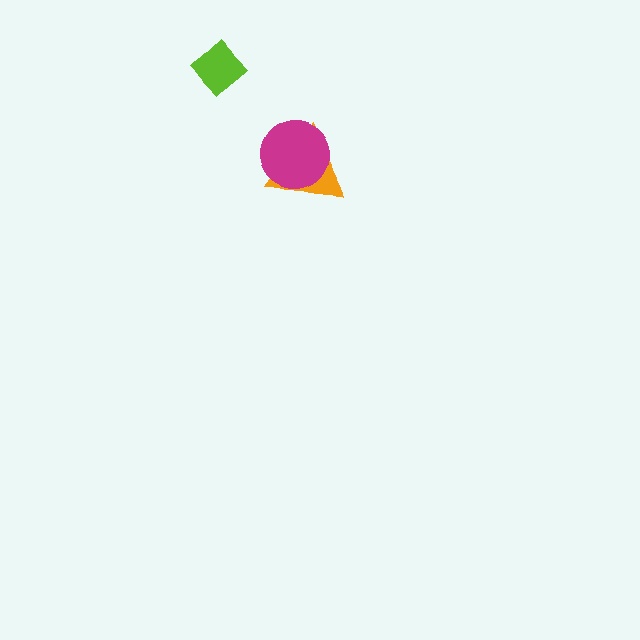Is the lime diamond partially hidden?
No, no other shape covers it.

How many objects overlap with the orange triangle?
1 object overlaps with the orange triangle.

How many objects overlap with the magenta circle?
1 object overlaps with the magenta circle.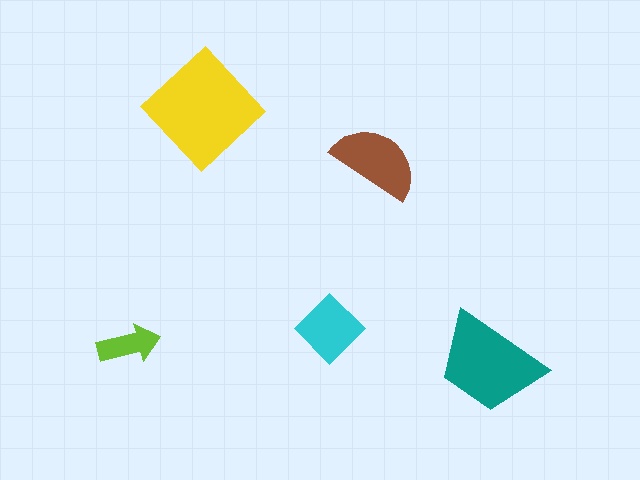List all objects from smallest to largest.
The lime arrow, the cyan diamond, the brown semicircle, the teal trapezoid, the yellow diamond.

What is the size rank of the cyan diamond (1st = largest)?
4th.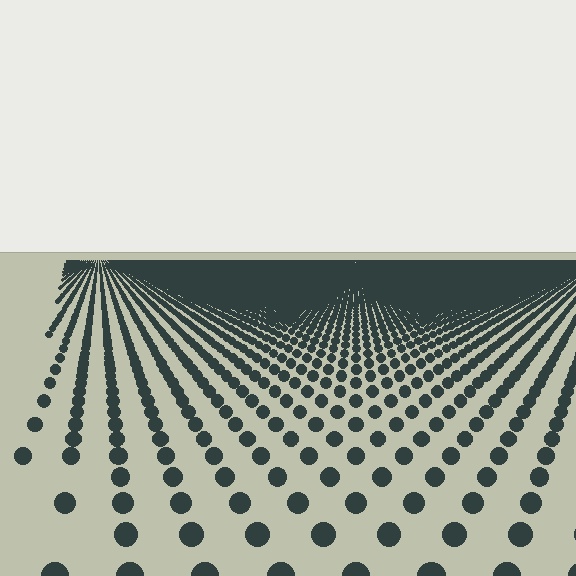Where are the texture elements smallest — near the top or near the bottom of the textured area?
Near the top.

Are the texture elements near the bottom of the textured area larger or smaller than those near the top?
Larger. Near the bottom, elements are closer to the viewer and appear at a bigger on-screen size.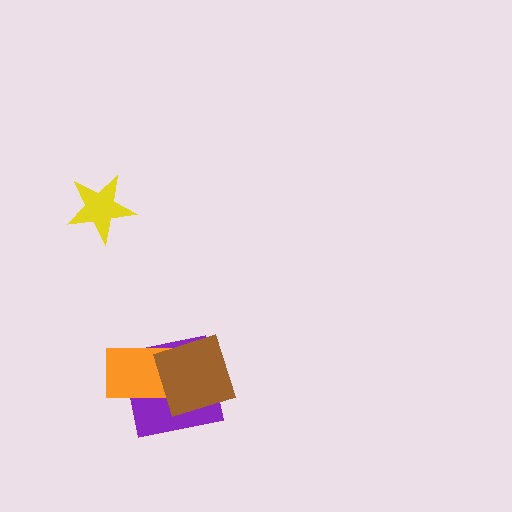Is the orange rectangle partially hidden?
Yes, it is partially covered by another shape.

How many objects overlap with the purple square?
2 objects overlap with the purple square.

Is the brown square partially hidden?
No, no other shape covers it.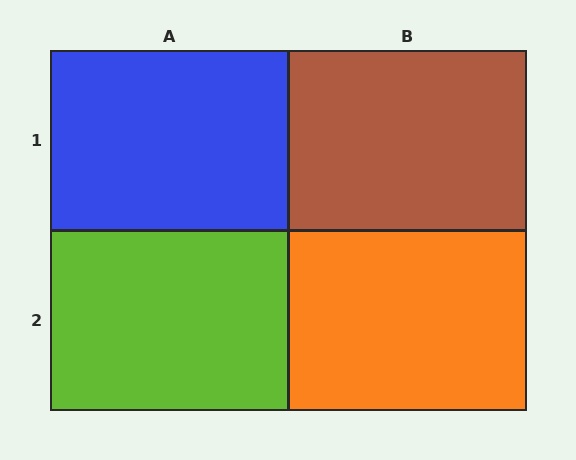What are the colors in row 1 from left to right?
Blue, brown.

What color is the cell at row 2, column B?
Orange.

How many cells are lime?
1 cell is lime.